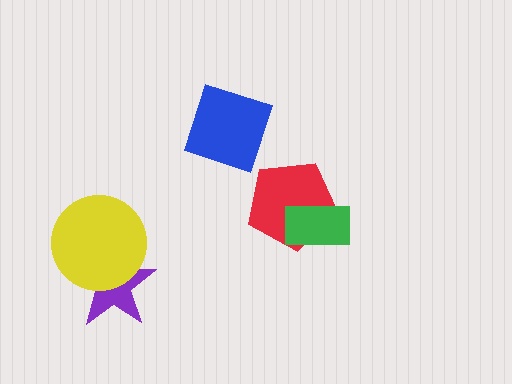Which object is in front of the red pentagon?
The green rectangle is in front of the red pentagon.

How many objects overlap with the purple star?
1 object overlaps with the purple star.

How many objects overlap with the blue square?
0 objects overlap with the blue square.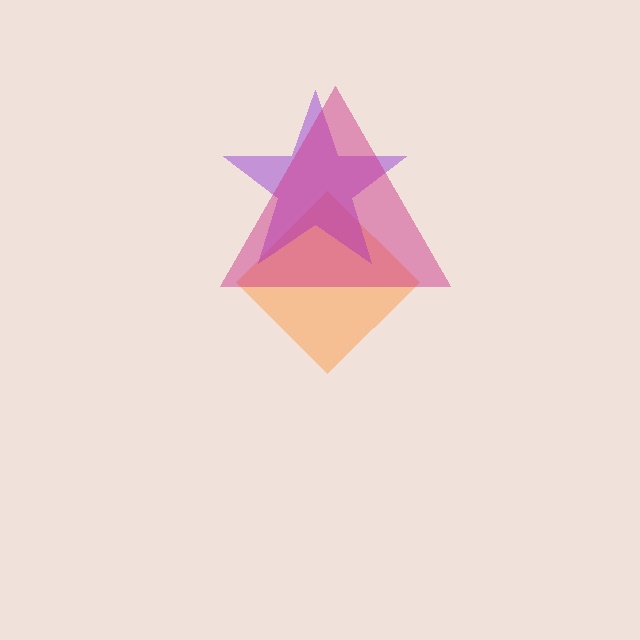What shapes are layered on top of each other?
The layered shapes are: an orange diamond, a purple star, a magenta triangle.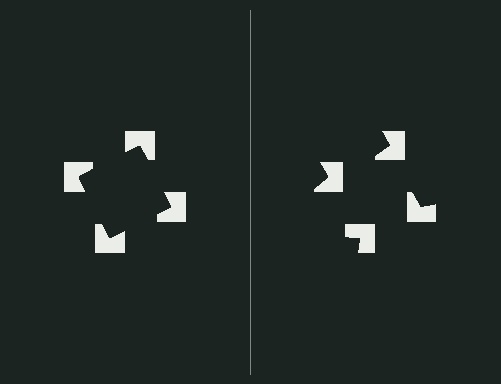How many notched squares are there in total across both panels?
8 — 4 on each side.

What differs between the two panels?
The notched squares are positioned identically on both sides; only the wedge orientations differ. On the left they align to a square; on the right they are misaligned.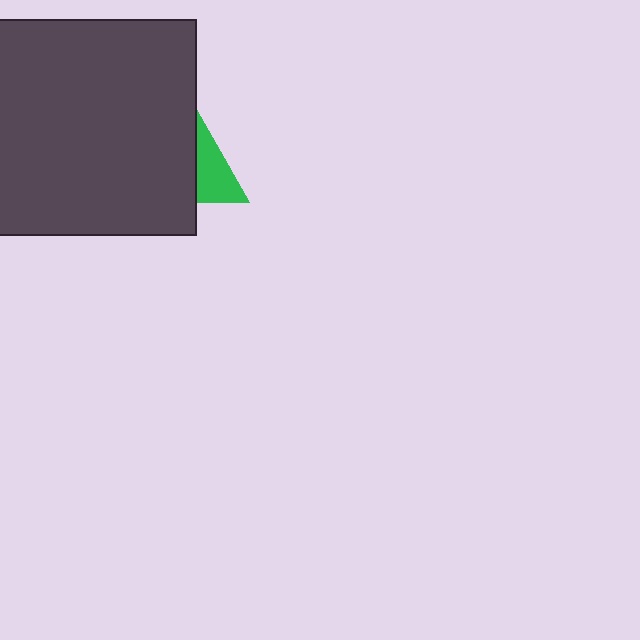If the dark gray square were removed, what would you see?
You would see the complete green triangle.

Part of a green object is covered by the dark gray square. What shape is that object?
It is a triangle.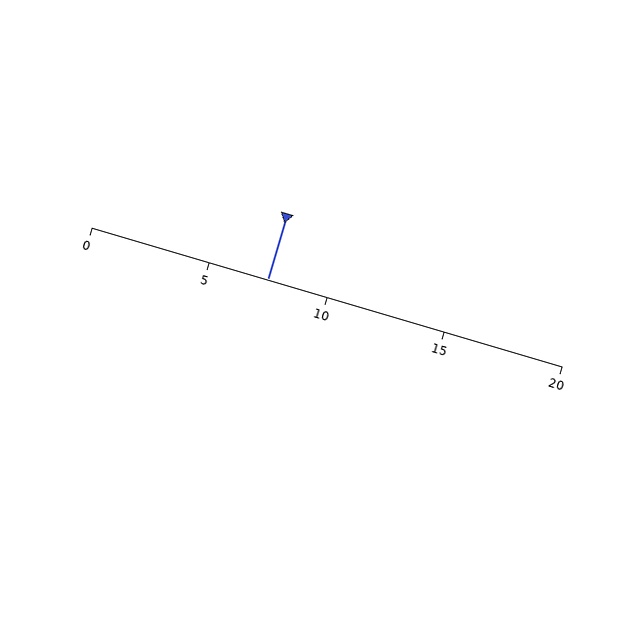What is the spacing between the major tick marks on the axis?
The major ticks are spaced 5 apart.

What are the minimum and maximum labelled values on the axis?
The axis runs from 0 to 20.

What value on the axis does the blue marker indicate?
The marker indicates approximately 7.5.